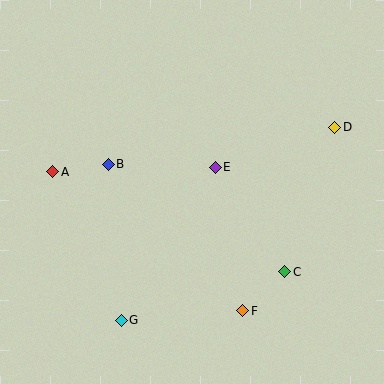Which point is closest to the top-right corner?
Point D is closest to the top-right corner.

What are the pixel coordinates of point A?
Point A is at (53, 172).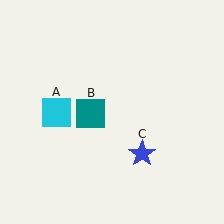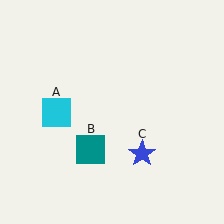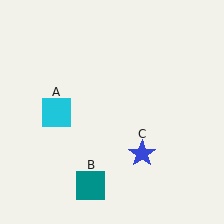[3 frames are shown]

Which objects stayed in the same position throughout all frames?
Cyan square (object A) and blue star (object C) remained stationary.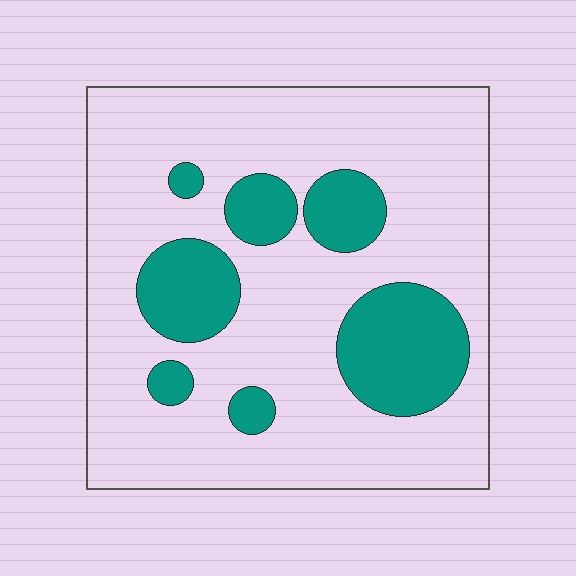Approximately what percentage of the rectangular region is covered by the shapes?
Approximately 25%.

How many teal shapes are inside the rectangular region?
7.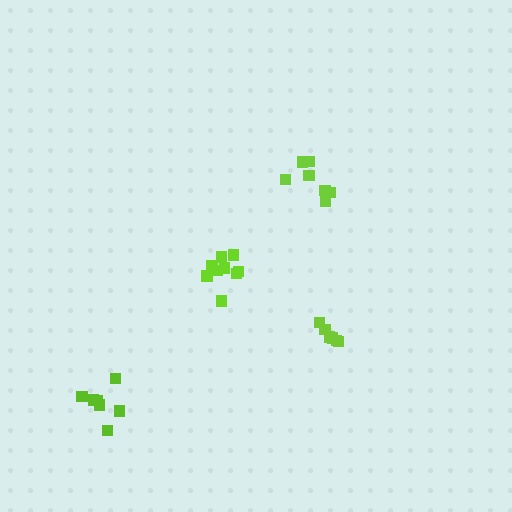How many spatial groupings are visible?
There are 4 spatial groupings.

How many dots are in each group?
Group 1: 7 dots, Group 2: 6 dots, Group 3: 7 dots, Group 4: 11 dots (31 total).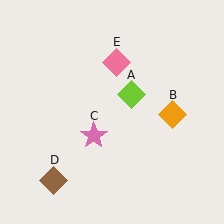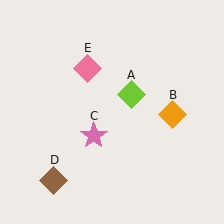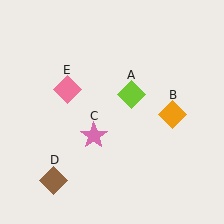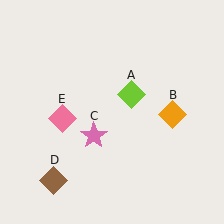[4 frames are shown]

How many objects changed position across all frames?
1 object changed position: pink diamond (object E).